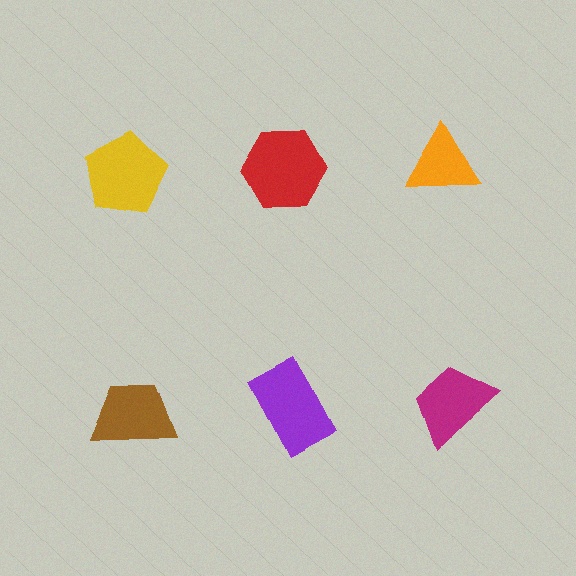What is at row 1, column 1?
A yellow pentagon.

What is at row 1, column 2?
A red hexagon.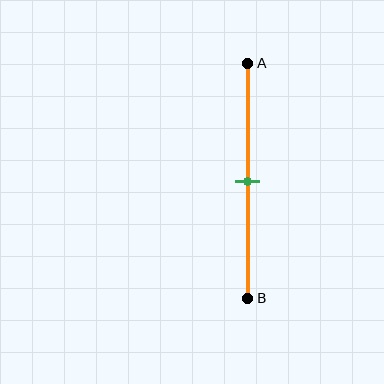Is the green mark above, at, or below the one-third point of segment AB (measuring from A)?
The green mark is below the one-third point of segment AB.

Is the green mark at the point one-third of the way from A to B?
No, the mark is at about 50% from A, not at the 33% one-third point.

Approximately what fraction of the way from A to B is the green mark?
The green mark is approximately 50% of the way from A to B.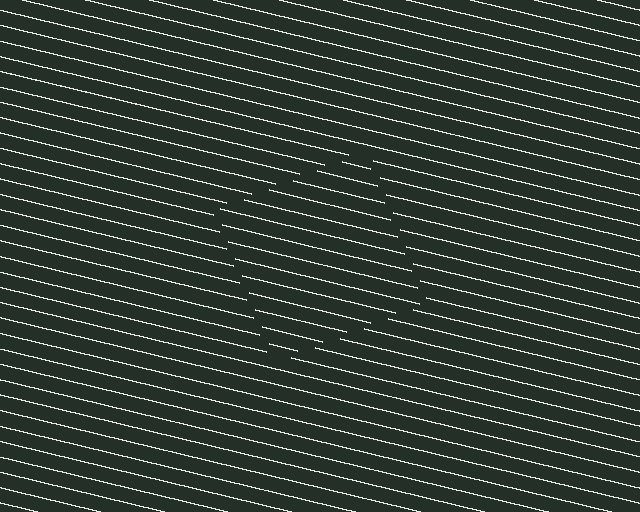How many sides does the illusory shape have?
4 sides — the line-ends trace a square.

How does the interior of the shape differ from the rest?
The interior of the shape contains the same grating, shifted by half a period — the contour is defined by the phase discontinuity where line-ends from the inner and outer gratings abut.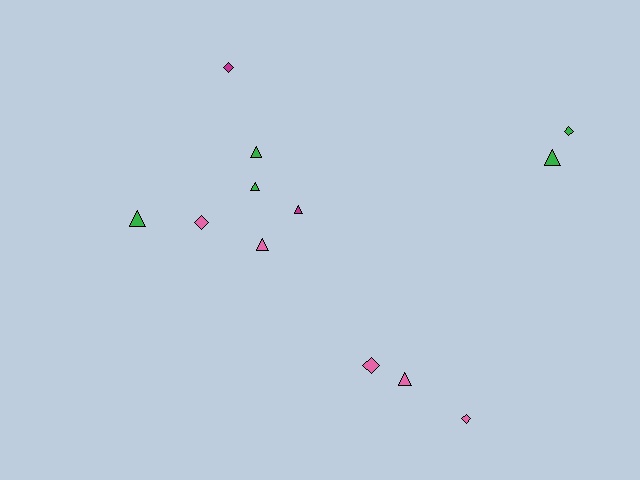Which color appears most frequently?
Pink, with 5 objects.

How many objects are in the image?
There are 12 objects.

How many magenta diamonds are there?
There is 1 magenta diamond.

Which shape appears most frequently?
Triangle, with 7 objects.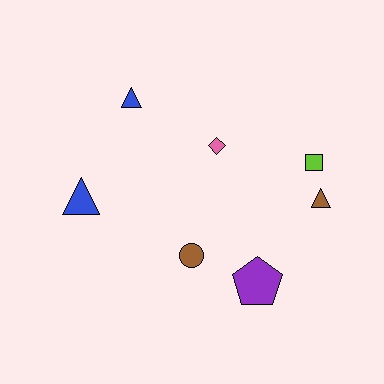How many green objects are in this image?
There are no green objects.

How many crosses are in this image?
There are no crosses.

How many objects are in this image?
There are 7 objects.